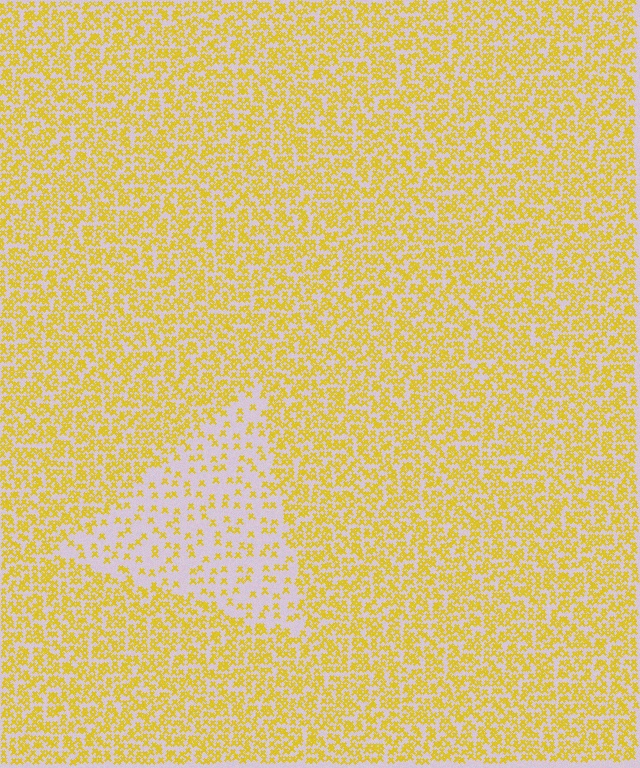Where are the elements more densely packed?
The elements are more densely packed outside the triangle boundary.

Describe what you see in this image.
The image contains small yellow elements arranged at two different densities. A triangle-shaped region is visible where the elements are less densely packed than the surrounding area.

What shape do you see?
I see a triangle.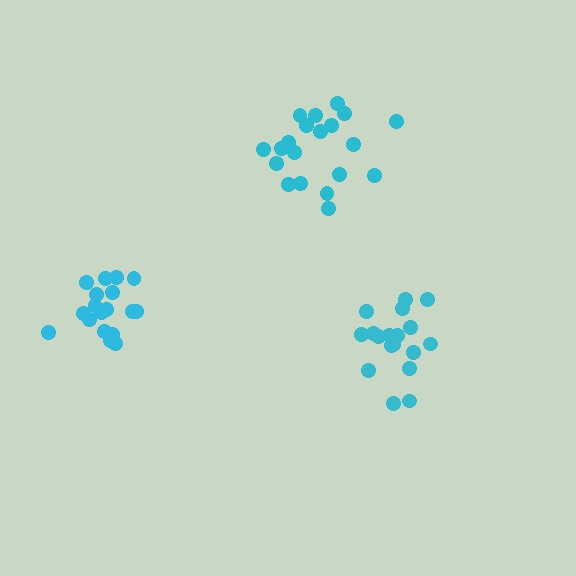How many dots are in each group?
Group 1: 18 dots, Group 2: 18 dots, Group 3: 20 dots (56 total).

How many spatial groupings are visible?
There are 3 spatial groupings.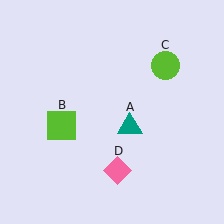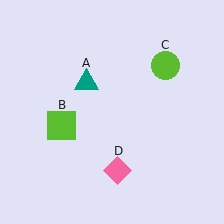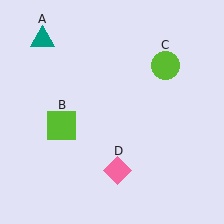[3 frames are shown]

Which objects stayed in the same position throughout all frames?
Lime square (object B) and lime circle (object C) and pink diamond (object D) remained stationary.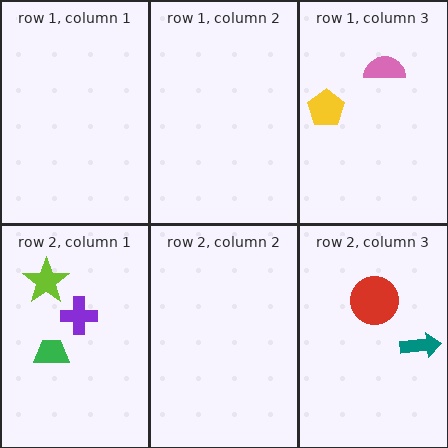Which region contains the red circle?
The row 2, column 3 region.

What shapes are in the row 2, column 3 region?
The teal arrow, the red circle.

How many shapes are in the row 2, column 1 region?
3.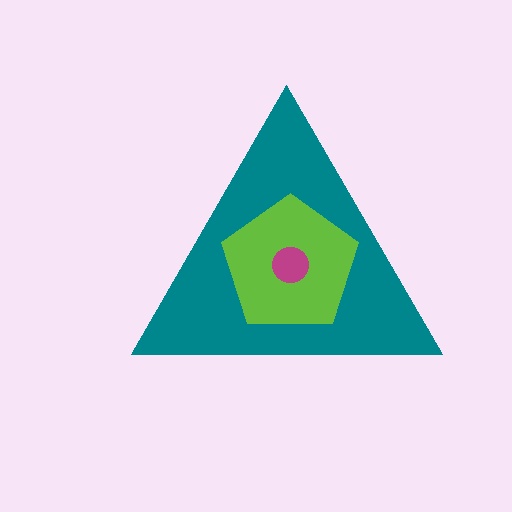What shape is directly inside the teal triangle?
The lime pentagon.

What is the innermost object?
The magenta circle.